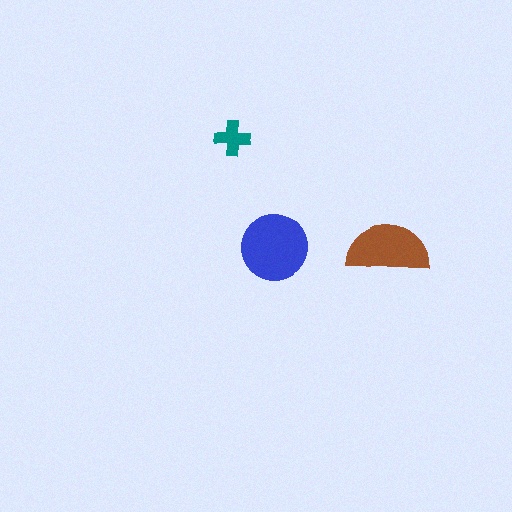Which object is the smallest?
The teal cross.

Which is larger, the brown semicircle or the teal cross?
The brown semicircle.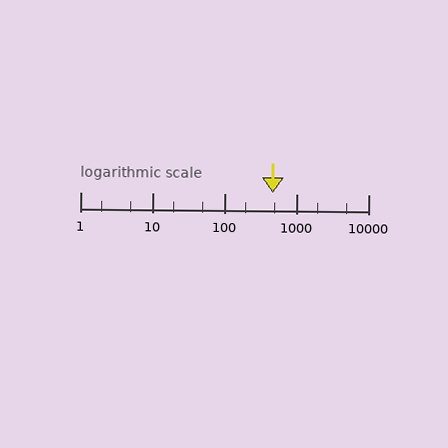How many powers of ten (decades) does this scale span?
The scale spans 4 decades, from 1 to 10000.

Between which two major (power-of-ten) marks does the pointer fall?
The pointer is between 100 and 1000.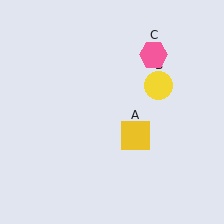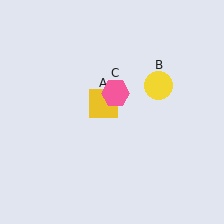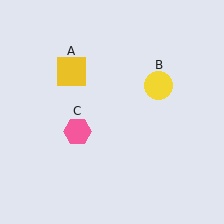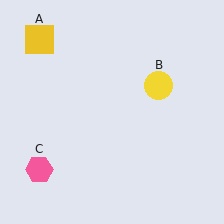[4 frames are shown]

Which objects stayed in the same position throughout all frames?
Yellow circle (object B) remained stationary.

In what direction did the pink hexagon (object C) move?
The pink hexagon (object C) moved down and to the left.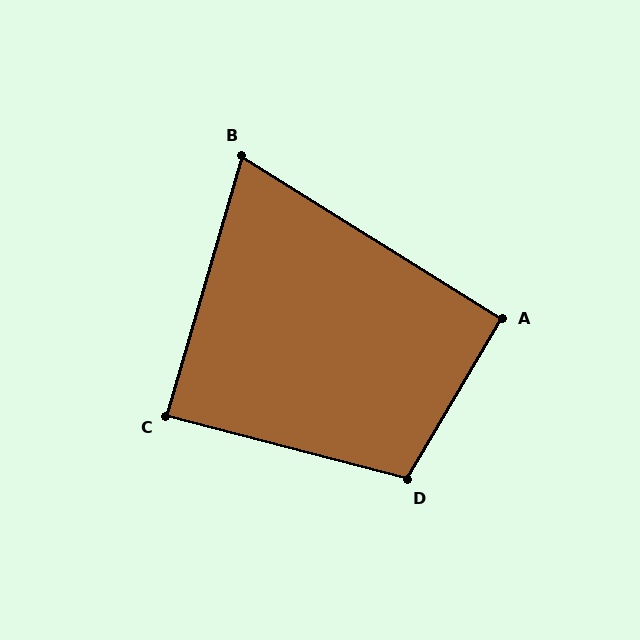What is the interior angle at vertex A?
Approximately 92 degrees (approximately right).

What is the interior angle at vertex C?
Approximately 88 degrees (approximately right).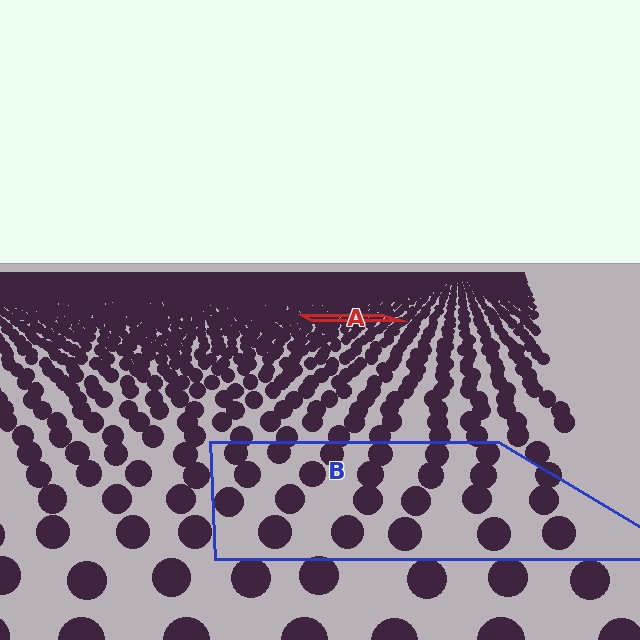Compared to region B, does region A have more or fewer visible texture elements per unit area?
Region A has more texture elements per unit area — they are packed more densely because it is farther away.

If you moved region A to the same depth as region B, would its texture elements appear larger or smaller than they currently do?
They would appear larger. At a closer depth, the same texture elements are projected at a bigger on-screen size.